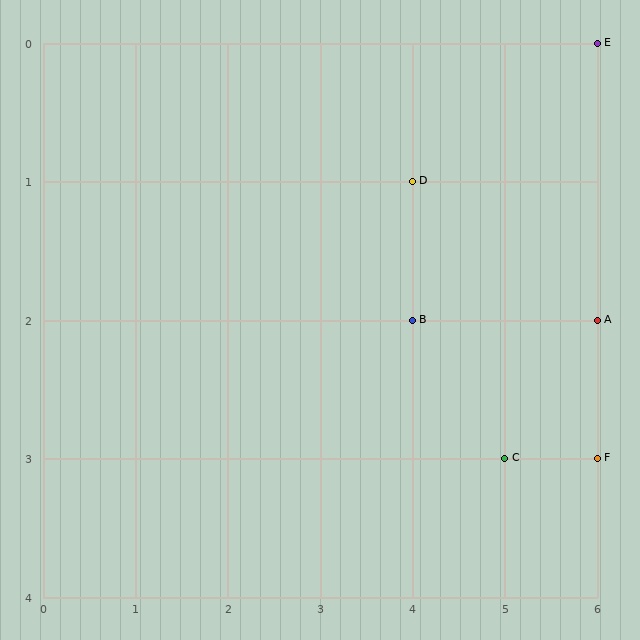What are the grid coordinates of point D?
Point D is at grid coordinates (4, 1).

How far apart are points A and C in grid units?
Points A and C are 1 column and 1 row apart (about 1.4 grid units diagonally).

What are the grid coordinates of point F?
Point F is at grid coordinates (6, 3).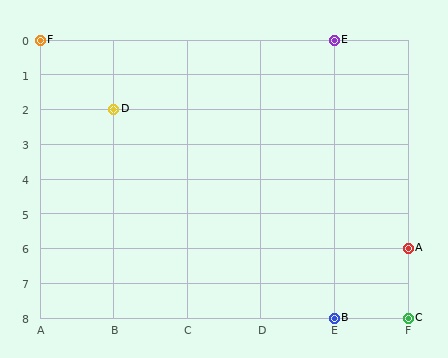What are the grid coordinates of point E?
Point E is at grid coordinates (E, 0).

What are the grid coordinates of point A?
Point A is at grid coordinates (F, 6).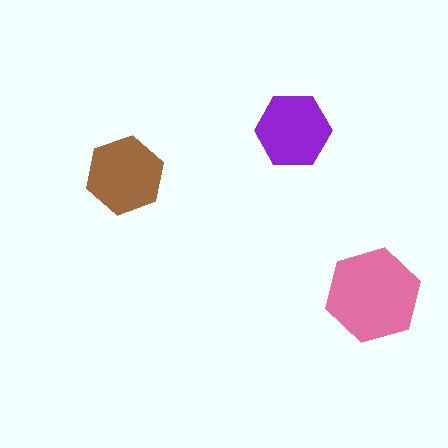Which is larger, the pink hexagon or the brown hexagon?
The pink one.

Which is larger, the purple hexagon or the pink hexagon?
The pink one.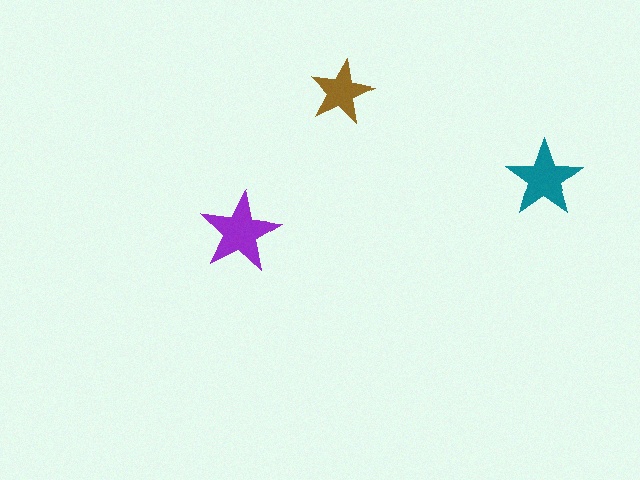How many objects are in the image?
There are 3 objects in the image.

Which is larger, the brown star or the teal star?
The teal one.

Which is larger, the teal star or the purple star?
The purple one.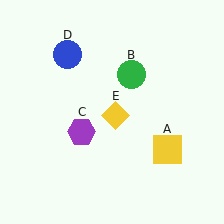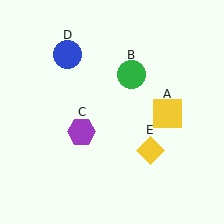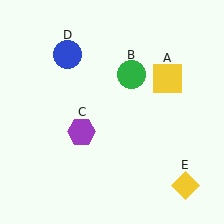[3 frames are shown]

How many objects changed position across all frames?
2 objects changed position: yellow square (object A), yellow diamond (object E).